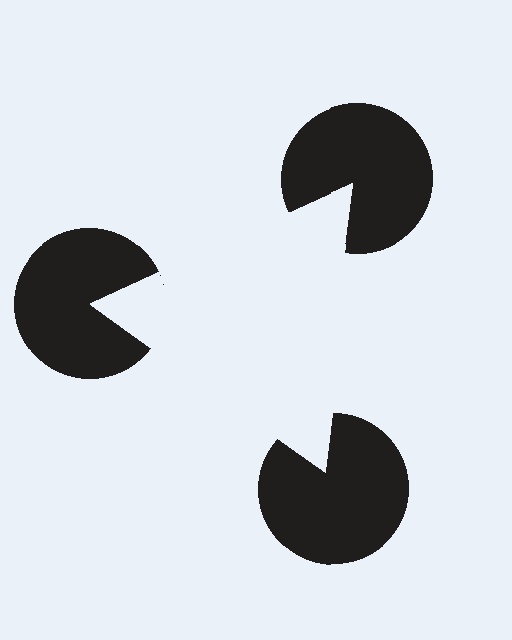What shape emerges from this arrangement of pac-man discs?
An illusory triangle — its edges are inferred from the aligned wedge cuts in the pac-man discs, not physically drawn.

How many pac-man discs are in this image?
There are 3 — one at each vertex of the illusory triangle.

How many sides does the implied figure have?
3 sides.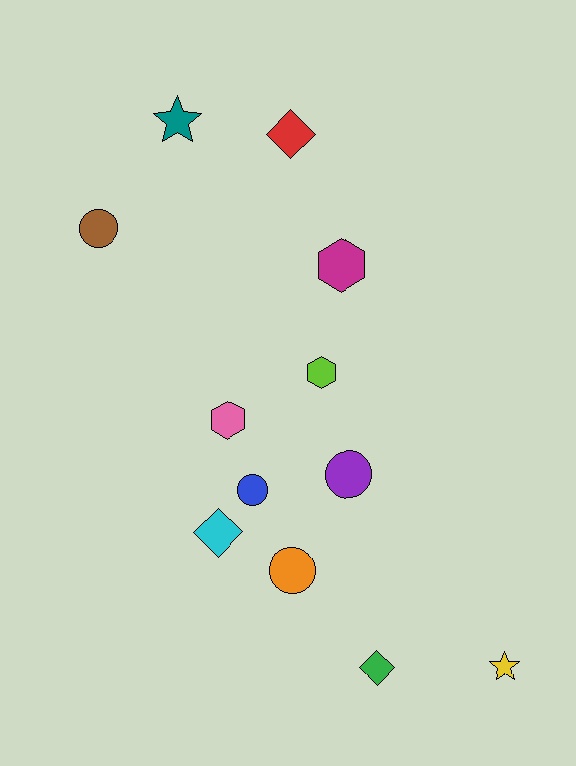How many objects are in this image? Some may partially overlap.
There are 12 objects.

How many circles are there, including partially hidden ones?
There are 4 circles.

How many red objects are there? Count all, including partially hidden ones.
There is 1 red object.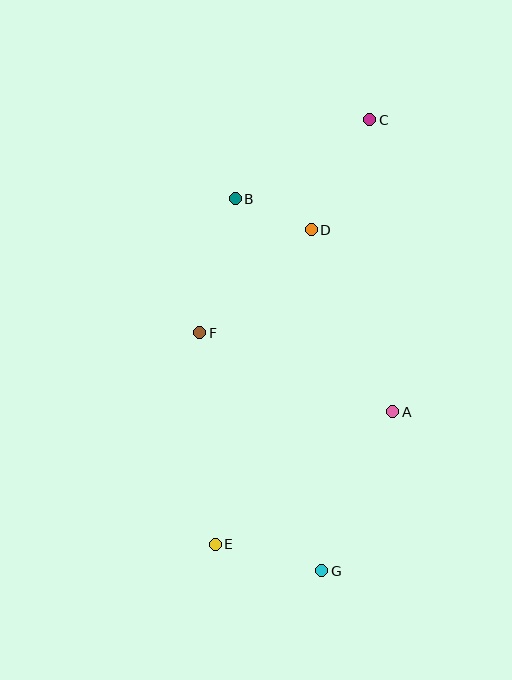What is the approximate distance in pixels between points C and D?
The distance between C and D is approximately 125 pixels.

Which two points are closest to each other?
Points B and D are closest to each other.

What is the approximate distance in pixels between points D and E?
The distance between D and E is approximately 329 pixels.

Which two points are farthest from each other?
Points C and G are farthest from each other.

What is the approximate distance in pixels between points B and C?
The distance between B and C is approximately 156 pixels.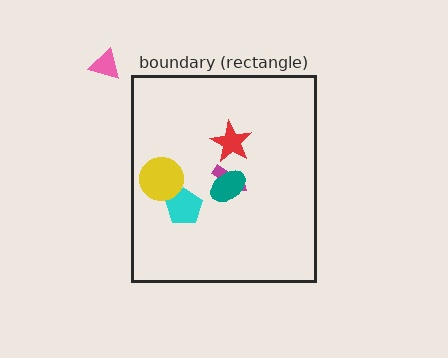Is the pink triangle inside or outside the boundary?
Outside.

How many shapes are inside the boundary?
5 inside, 1 outside.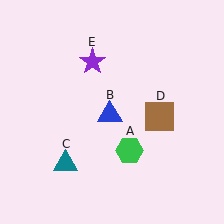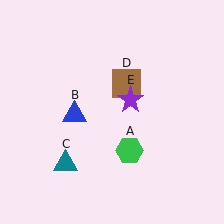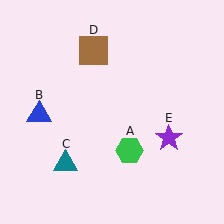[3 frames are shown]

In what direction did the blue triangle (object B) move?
The blue triangle (object B) moved left.